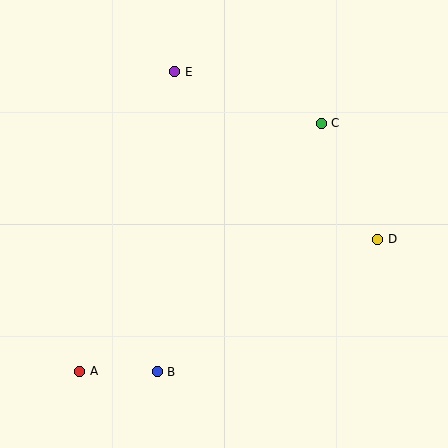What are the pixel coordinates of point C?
Point C is at (321, 123).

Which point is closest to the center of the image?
Point C at (321, 123) is closest to the center.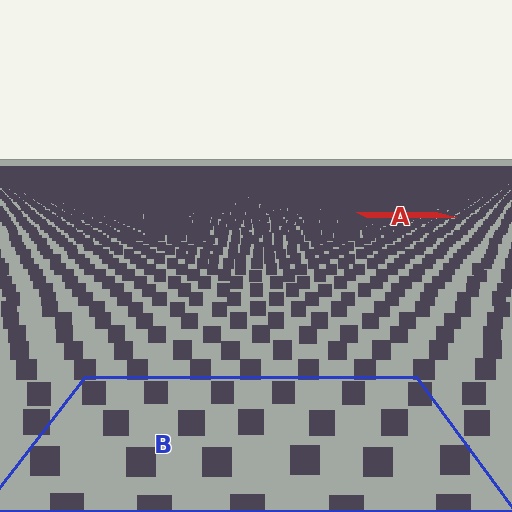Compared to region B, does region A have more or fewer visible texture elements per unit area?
Region A has more texture elements per unit area — they are packed more densely because it is farther away.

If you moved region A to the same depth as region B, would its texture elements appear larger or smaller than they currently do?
They would appear larger. At a closer depth, the same texture elements are projected at a bigger on-screen size.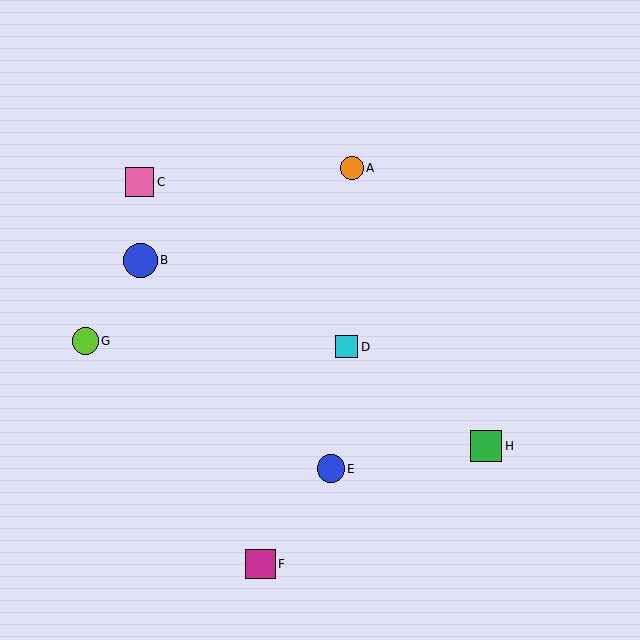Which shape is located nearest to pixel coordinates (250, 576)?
The magenta square (labeled F) at (260, 564) is nearest to that location.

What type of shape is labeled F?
Shape F is a magenta square.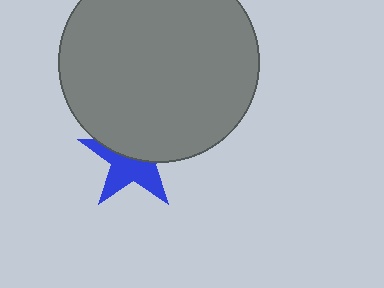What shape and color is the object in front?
The object in front is a gray circle.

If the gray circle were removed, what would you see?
You would see the complete blue star.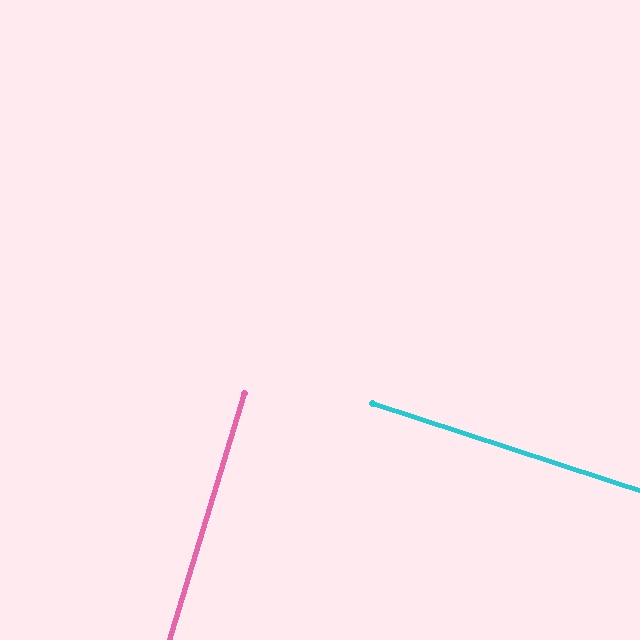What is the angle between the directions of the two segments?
Approximately 89 degrees.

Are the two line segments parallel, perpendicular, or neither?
Perpendicular — they meet at approximately 89°.